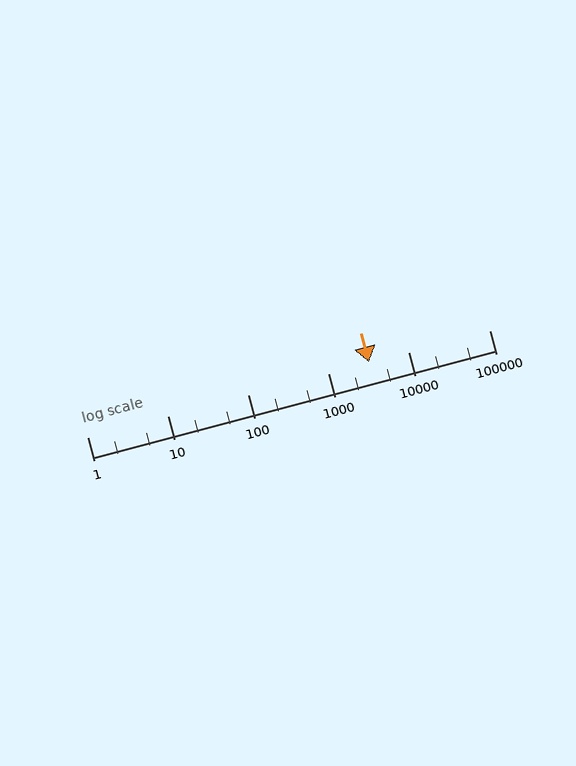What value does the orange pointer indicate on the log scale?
The pointer indicates approximately 3200.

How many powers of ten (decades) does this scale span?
The scale spans 5 decades, from 1 to 100000.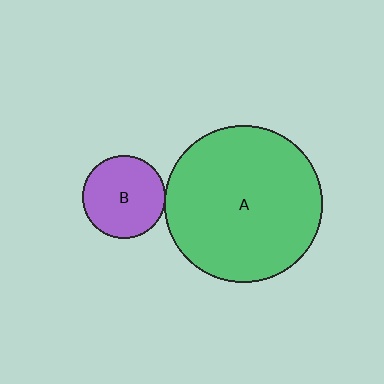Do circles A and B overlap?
Yes.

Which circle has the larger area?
Circle A (green).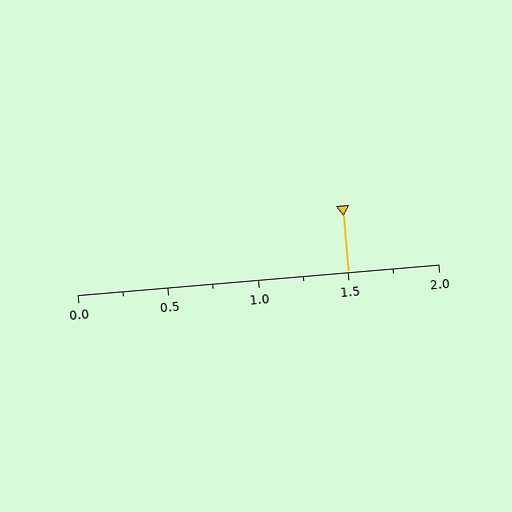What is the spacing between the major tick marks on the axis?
The major ticks are spaced 0.5 apart.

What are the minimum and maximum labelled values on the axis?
The axis runs from 0.0 to 2.0.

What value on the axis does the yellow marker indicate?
The marker indicates approximately 1.5.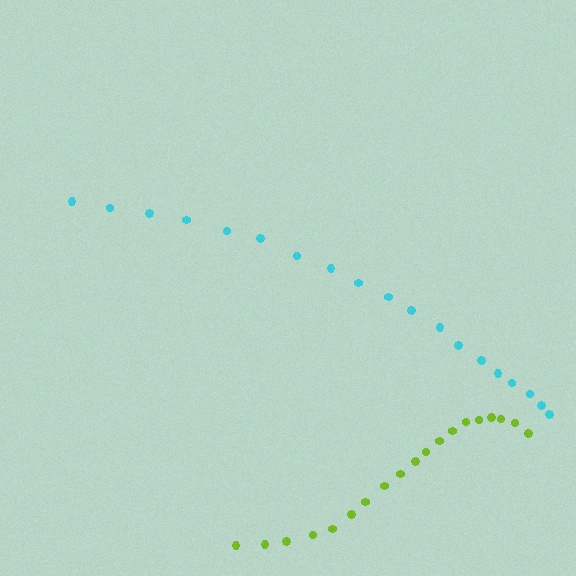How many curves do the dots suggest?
There are 2 distinct paths.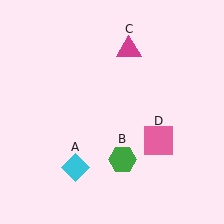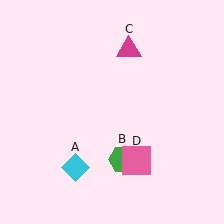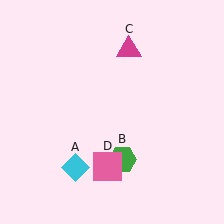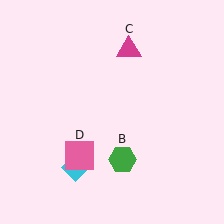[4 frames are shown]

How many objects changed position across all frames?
1 object changed position: pink square (object D).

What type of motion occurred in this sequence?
The pink square (object D) rotated clockwise around the center of the scene.